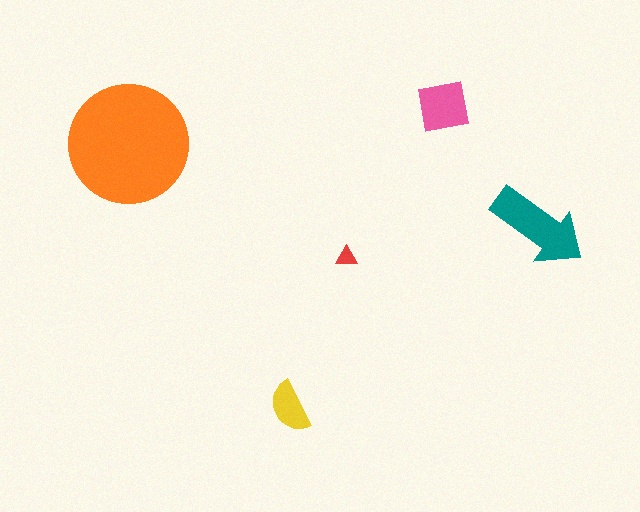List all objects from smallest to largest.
The red triangle, the yellow semicircle, the pink square, the teal arrow, the orange circle.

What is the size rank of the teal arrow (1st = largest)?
2nd.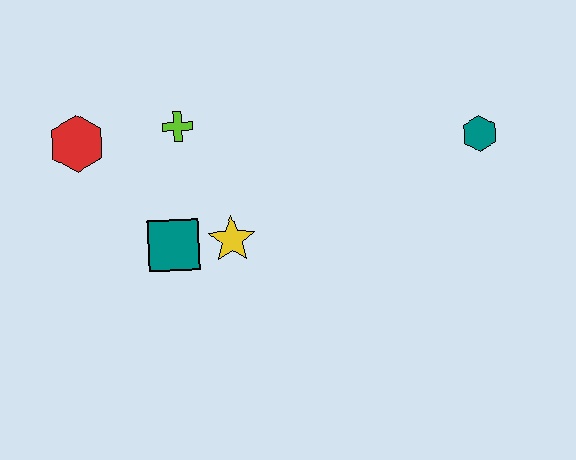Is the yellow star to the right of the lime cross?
Yes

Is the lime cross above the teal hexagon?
Yes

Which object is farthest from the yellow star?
The teal hexagon is farthest from the yellow star.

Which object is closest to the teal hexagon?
The yellow star is closest to the teal hexagon.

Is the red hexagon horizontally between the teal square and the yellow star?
No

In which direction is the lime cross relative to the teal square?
The lime cross is above the teal square.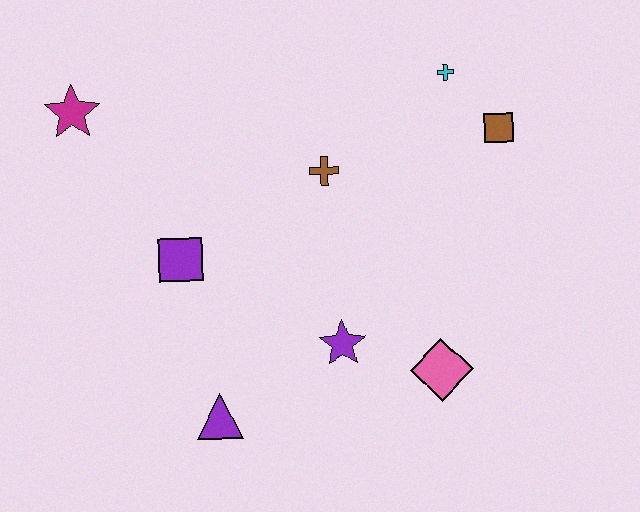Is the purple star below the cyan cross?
Yes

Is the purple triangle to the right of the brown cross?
No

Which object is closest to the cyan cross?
The brown square is closest to the cyan cross.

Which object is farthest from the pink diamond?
The magenta star is farthest from the pink diamond.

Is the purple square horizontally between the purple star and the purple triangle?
No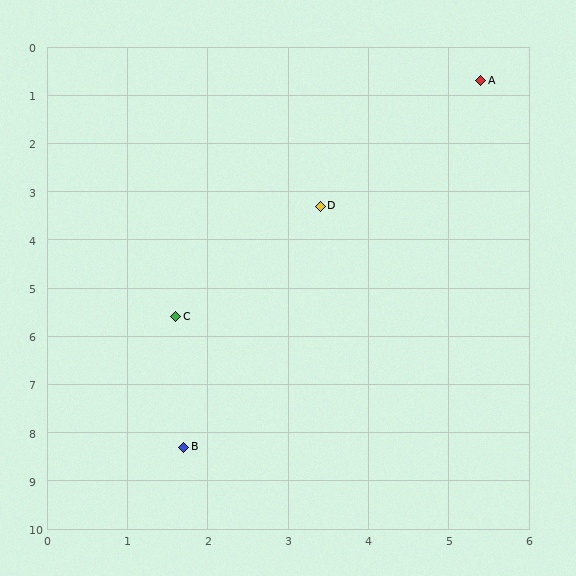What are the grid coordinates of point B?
Point B is at approximately (1.7, 8.3).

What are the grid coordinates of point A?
Point A is at approximately (5.4, 0.7).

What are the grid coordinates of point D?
Point D is at approximately (3.4, 3.3).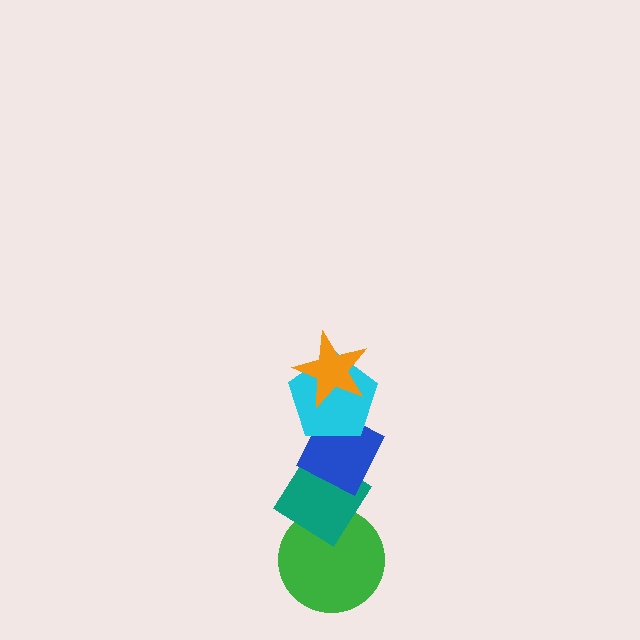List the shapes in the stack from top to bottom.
From top to bottom: the orange star, the cyan pentagon, the blue diamond, the teal diamond, the green circle.